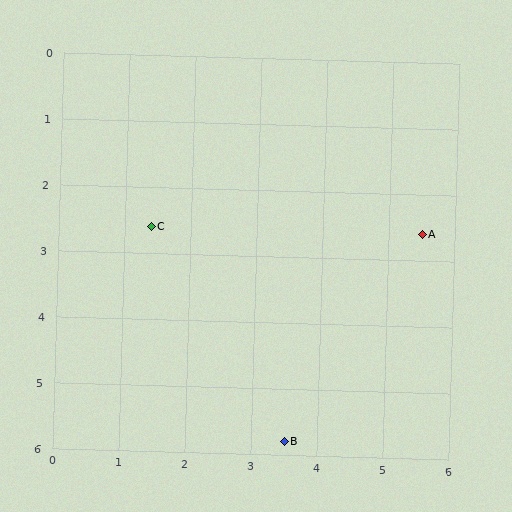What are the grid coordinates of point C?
Point C is at approximately (1.4, 2.6).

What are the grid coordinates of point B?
Point B is at approximately (3.5, 5.8).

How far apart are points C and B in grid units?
Points C and B are about 3.8 grid units apart.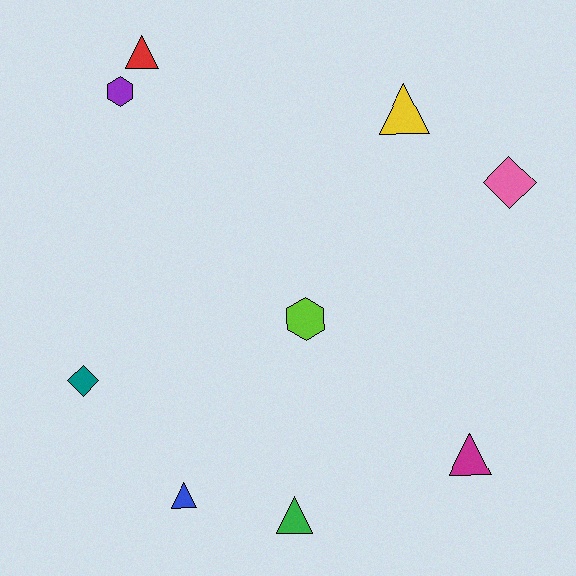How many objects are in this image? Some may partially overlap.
There are 9 objects.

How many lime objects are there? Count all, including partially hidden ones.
There is 1 lime object.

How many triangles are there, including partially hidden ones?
There are 5 triangles.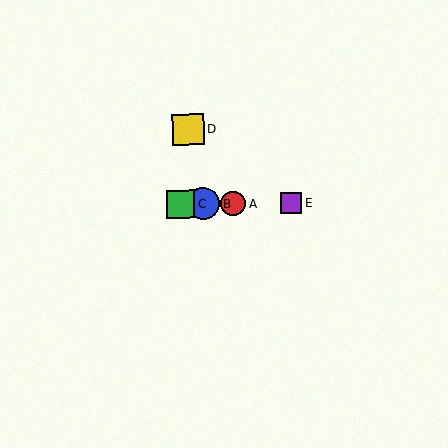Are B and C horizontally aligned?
Yes, both are at y≈204.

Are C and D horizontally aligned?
No, C is at y≈204 and D is at y≈130.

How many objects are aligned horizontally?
4 objects (A, B, C, E) are aligned horizontally.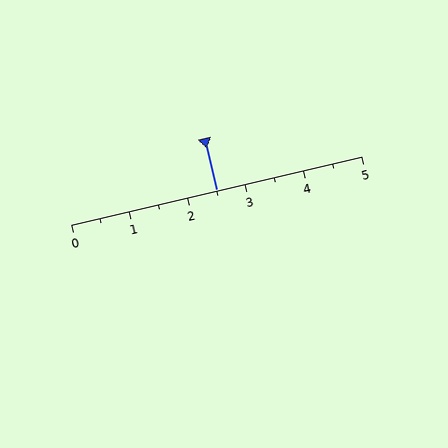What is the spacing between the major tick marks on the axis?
The major ticks are spaced 1 apart.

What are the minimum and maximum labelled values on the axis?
The axis runs from 0 to 5.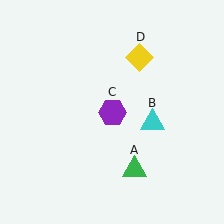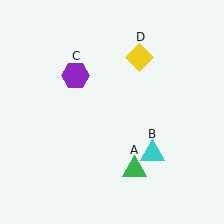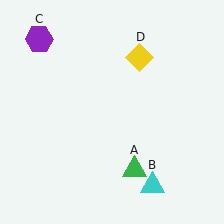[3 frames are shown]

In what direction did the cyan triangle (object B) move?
The cyan triangle (object B) moved down.